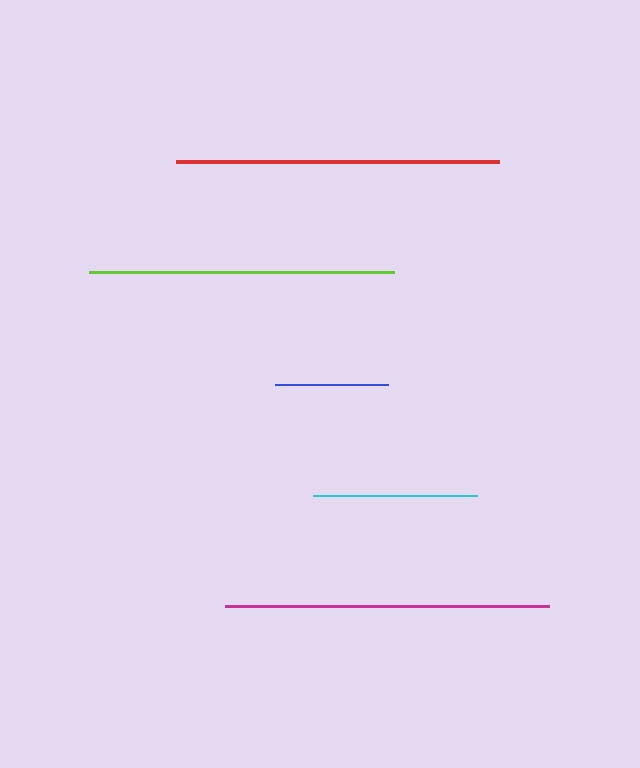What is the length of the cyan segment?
The cyan segment is approximately 165 pixels long.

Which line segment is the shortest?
The blue line is the shortest at approximately 113 pixels.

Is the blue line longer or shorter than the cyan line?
The cyan line is longer than the blue line.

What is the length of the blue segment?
The blue segment is approximately 113 pixels long.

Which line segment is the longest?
The magenta line is the longest at approximately 324 pixels.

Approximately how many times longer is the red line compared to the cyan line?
The red line is approximately 2.0 times the length of the cyan line.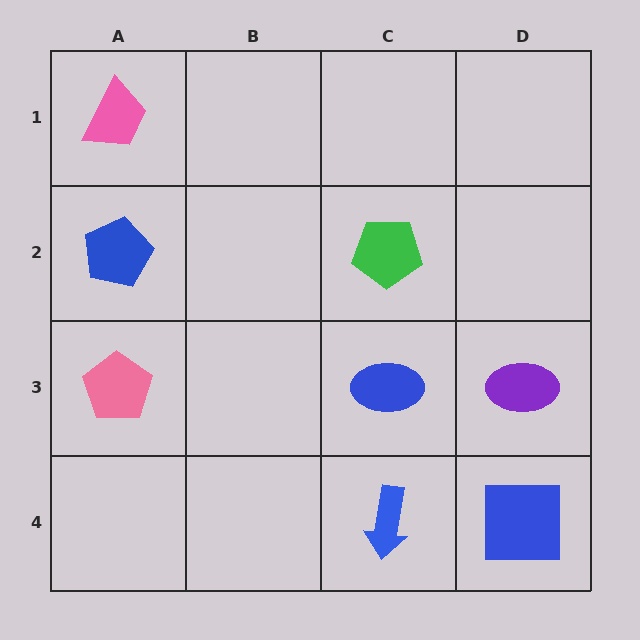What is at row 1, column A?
A pink trapezoid.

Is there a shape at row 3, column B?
No, that cell is empty.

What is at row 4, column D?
A blue square.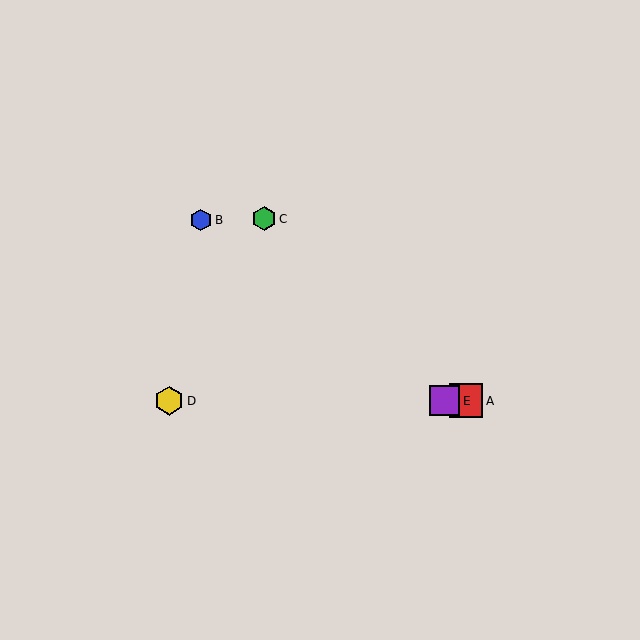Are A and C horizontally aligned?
No, A is at y≈401 and C is at y≈219.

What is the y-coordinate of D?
Object D is at y≈401.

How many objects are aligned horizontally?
3 objects (A, D, E) are aligned horizontally.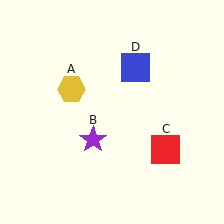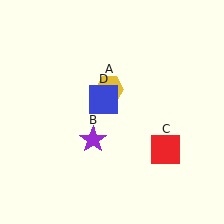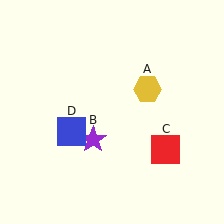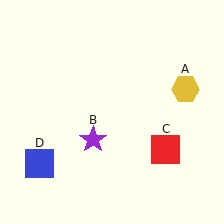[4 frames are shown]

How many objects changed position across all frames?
2 objects changed position: yellow hexagon (object A), blue square (object D).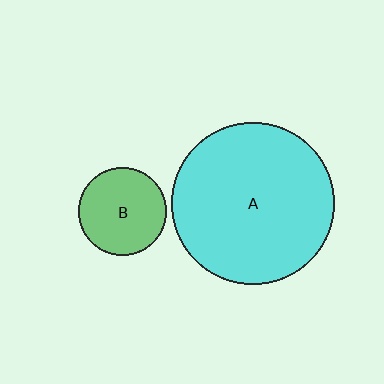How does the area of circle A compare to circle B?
Approximately 3.4 times.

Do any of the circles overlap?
No, none of the circles overlap.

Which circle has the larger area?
Circle A (cyan).